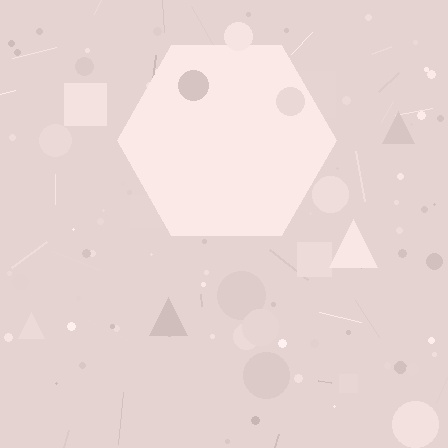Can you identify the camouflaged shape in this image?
The camouflaged shape is a hexagon.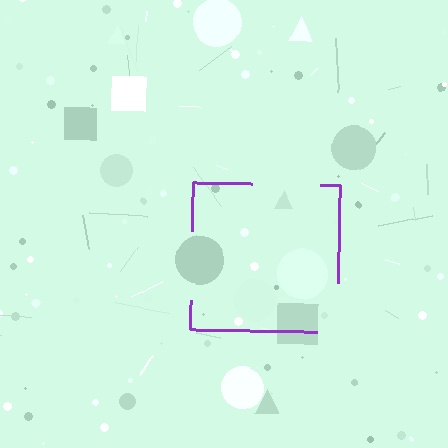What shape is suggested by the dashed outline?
The dashed outline suggests a square.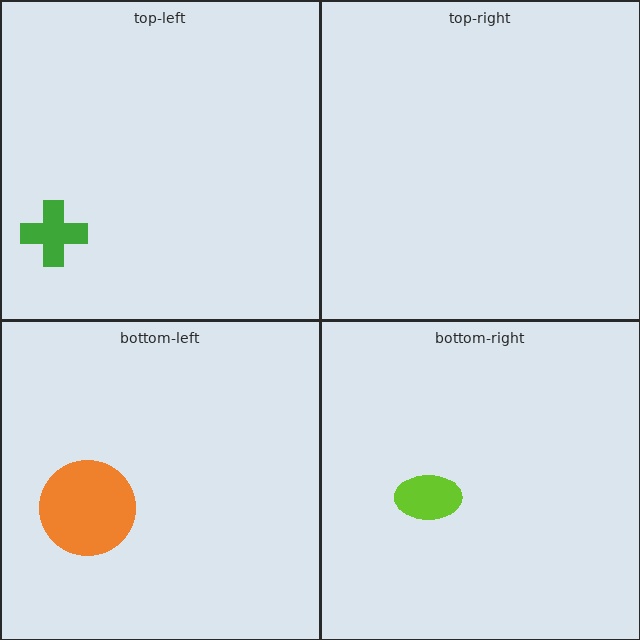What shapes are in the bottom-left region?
The orange circle.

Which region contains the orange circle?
The bottom-left region.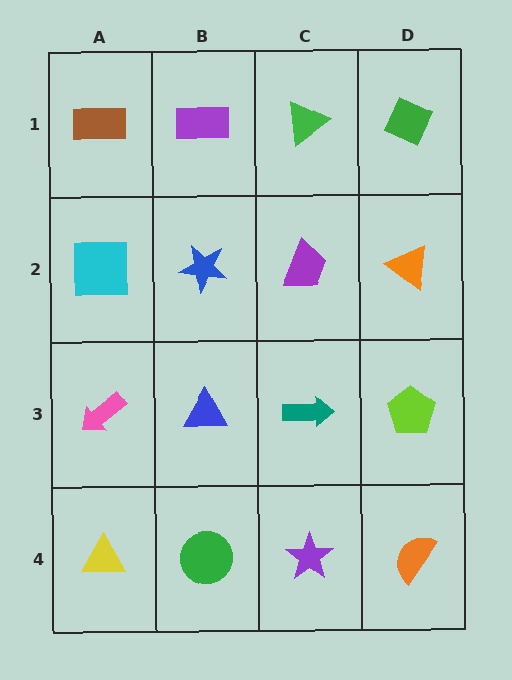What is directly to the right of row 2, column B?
A purple trapezoid.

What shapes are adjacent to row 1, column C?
A purple trapezoid (row 2, column C), a purple rectangle (row 1, column B), a green diamond (row 1, column D).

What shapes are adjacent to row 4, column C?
A teal arrow (row 3, column C), a green circle (row 4, column B), an orange semicircle (row 4, column D).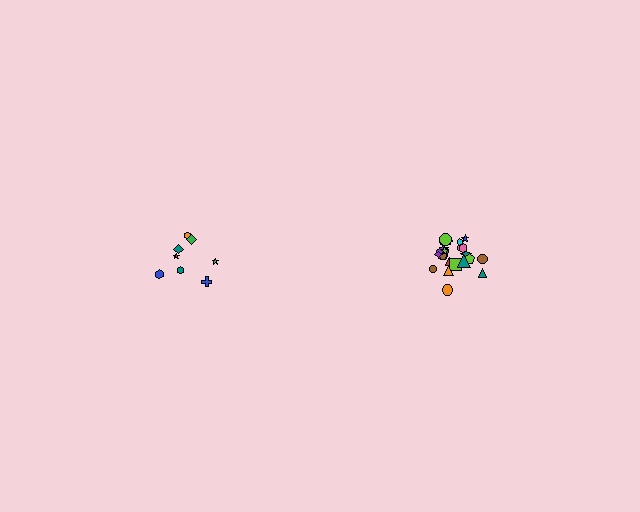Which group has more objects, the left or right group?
The right group.